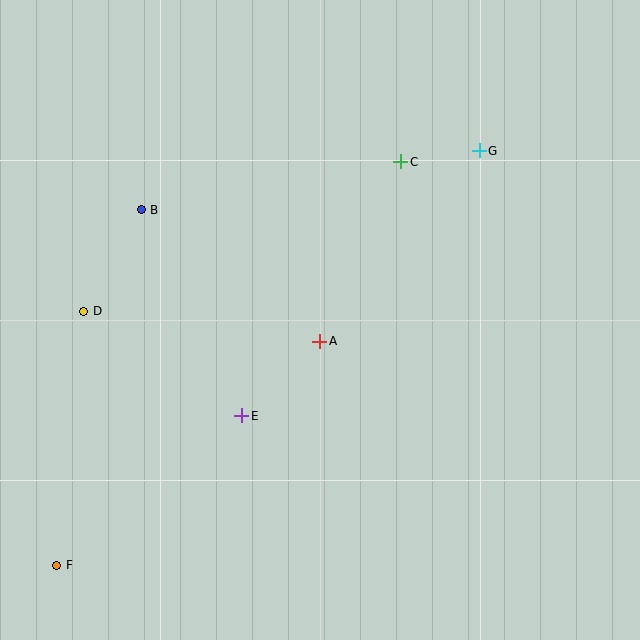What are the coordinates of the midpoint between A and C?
The midpoint between A and C is at (360, 251).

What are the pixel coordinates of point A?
Point A is at (320, 341).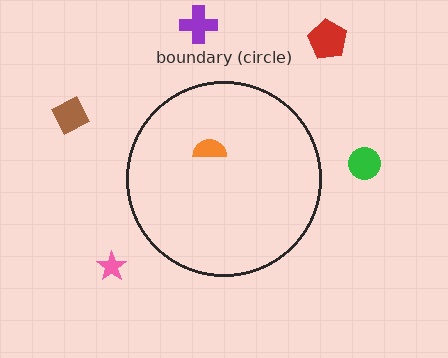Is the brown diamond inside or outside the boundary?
Outside.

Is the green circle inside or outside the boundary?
Outside.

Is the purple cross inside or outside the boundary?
Outside.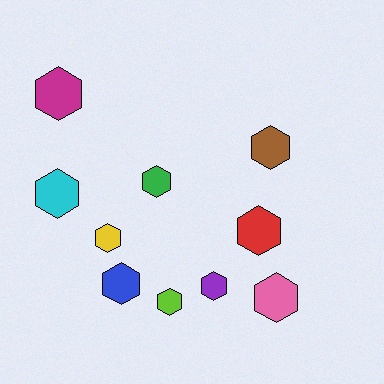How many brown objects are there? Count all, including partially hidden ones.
There is 1 brown object.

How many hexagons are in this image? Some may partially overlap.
There are 10 hexagons.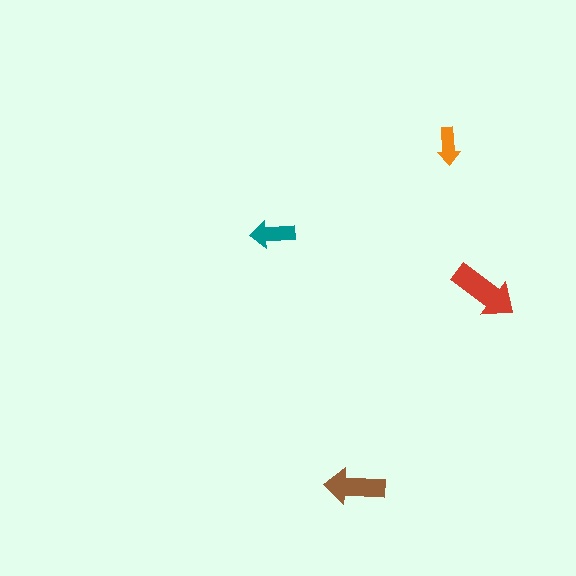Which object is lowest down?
The brown arrow is bottommost.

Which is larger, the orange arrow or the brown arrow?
The brown one.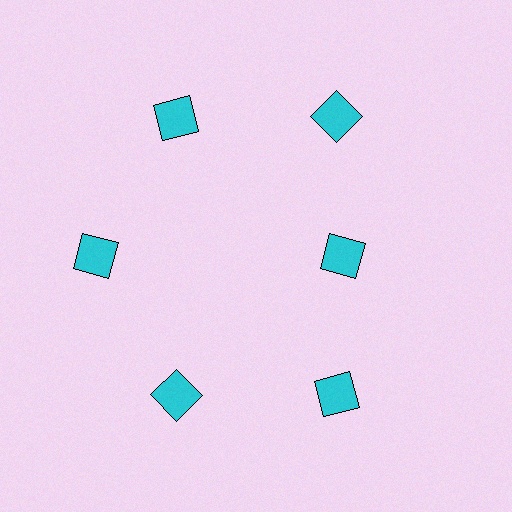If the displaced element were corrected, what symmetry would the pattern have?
It would have 6-fold rotational symmetry — the pattern would map onto itself every 60 degrees.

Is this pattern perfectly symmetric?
No. The 6 cyan squares are arranged in a ring, but one element near the 3 o'clock position is pulled inward toward the center, breaking the 6-fold rotational symmetry.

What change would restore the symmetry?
The symmetry would be restored by moving it outward, back onto the ring so that all 6 squares sit at equal angles and equal distance from the center.